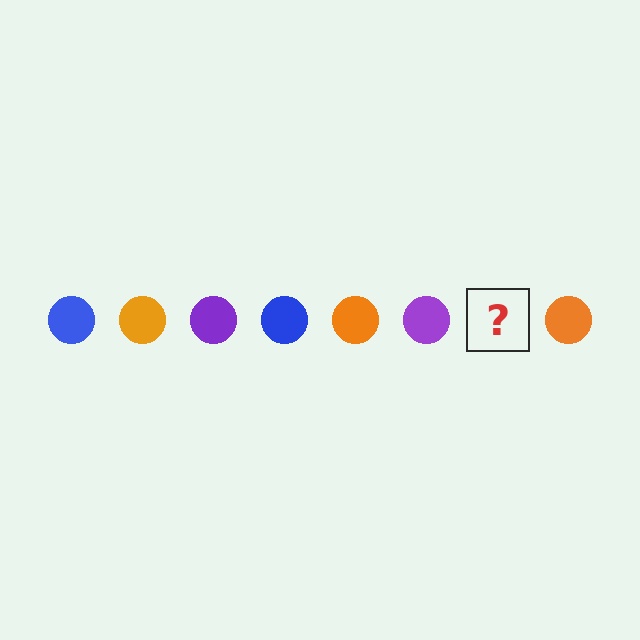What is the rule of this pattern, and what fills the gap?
The rule is that the pattern cycles through blue, orange, purple circles. The gap should be filled with a blue circle.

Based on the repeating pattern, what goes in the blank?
The blank should be a blue circle.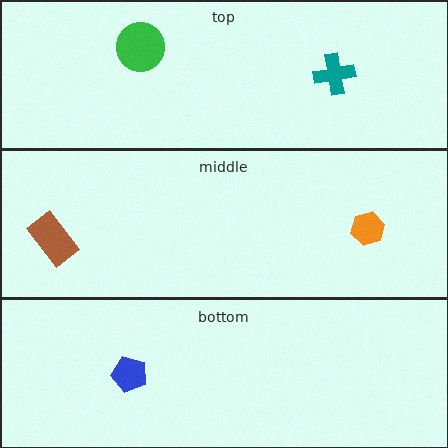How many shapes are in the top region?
2.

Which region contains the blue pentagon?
The bottom region.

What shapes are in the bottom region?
The blue pentagon.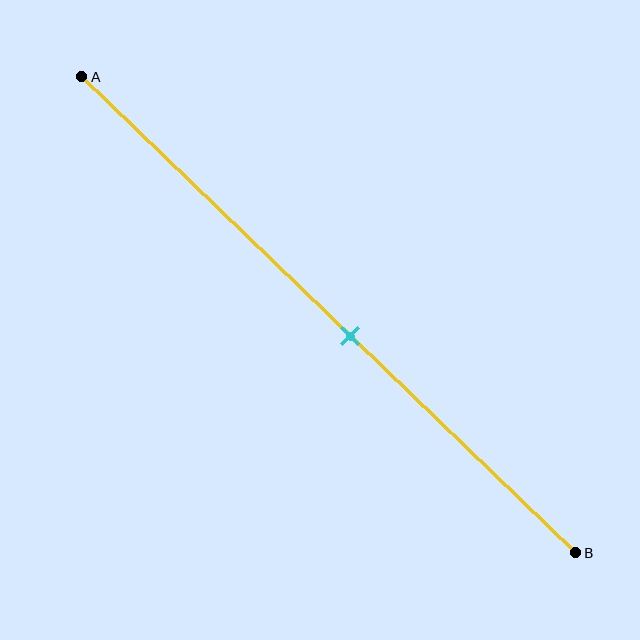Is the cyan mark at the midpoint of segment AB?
No, the mark is at about 55% from A, not at the 50% midpoint.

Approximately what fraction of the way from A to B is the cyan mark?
The cyan mark is approximately 55% of the way from A to B.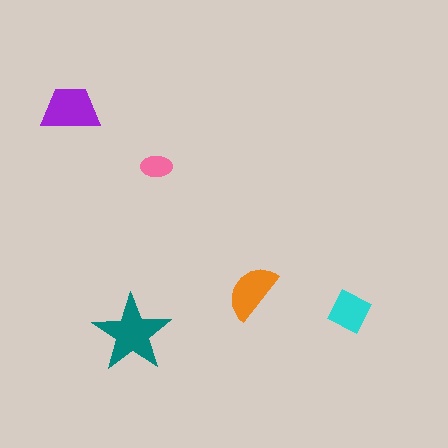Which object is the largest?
The teal star.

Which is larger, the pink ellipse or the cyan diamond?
The cyan diamond.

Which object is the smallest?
The pink ellipse.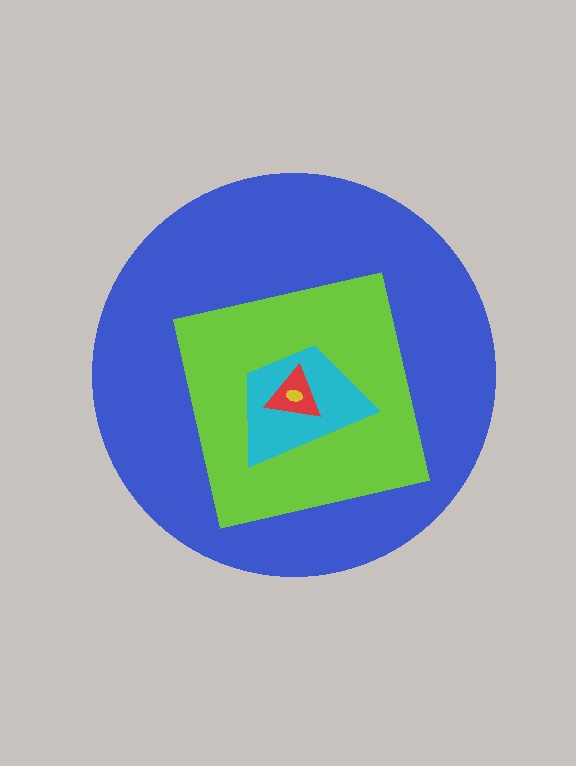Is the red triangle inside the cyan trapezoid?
Yes.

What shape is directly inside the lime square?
The cyan trapezoid.